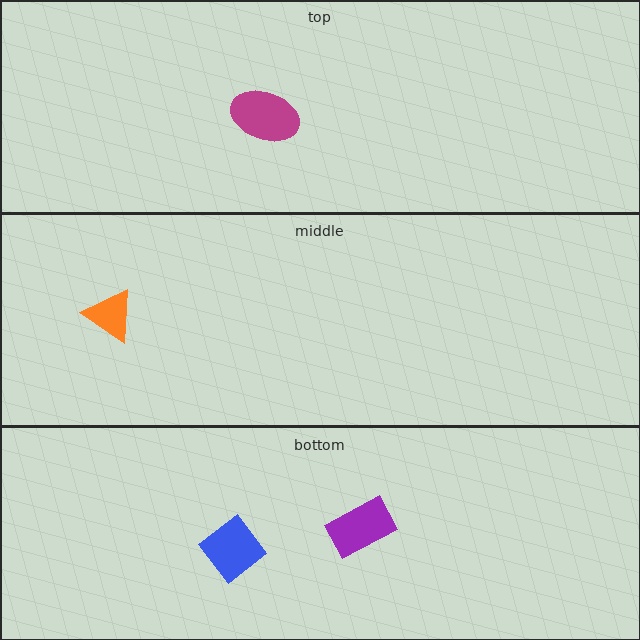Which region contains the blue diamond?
The bottom region.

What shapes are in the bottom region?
The blue diamond, the purple rectangle.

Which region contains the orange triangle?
The middle region.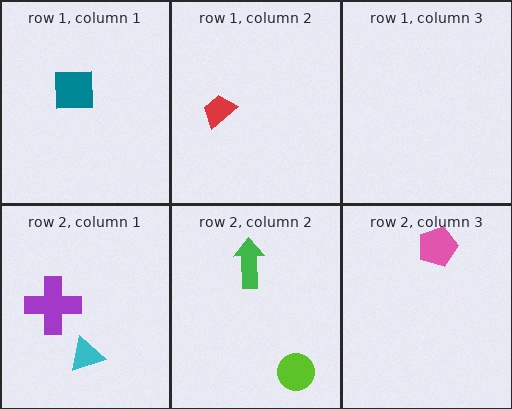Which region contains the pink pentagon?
The row 2, column 3 region.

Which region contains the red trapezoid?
The row 1, column 2 region.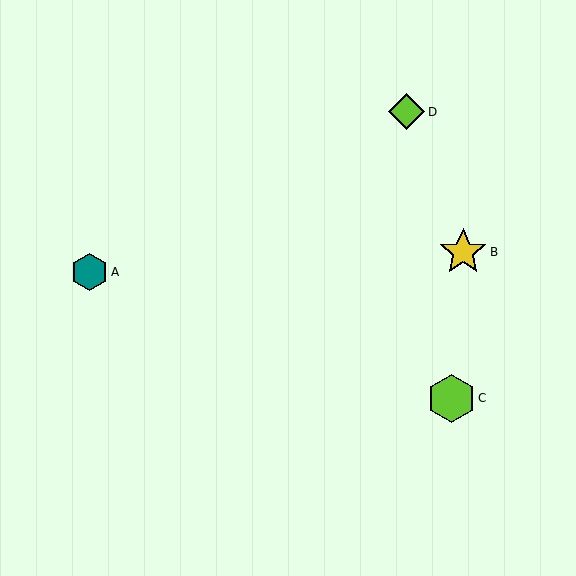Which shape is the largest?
The lime hexagon (labeled C) is the largest.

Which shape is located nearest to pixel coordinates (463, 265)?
The yellow star (labeled B) at (463, 252) is nearest to that location.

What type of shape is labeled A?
Shape A is a teal hexagon.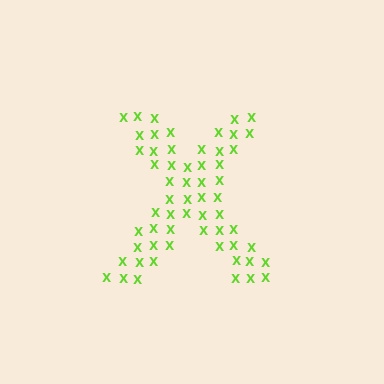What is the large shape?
The large shape is the letter X.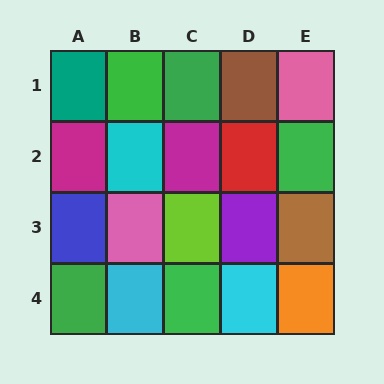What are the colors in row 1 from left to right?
Teal, green, green, brown, pink.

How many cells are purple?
1 cell is purple.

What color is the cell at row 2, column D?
Red.